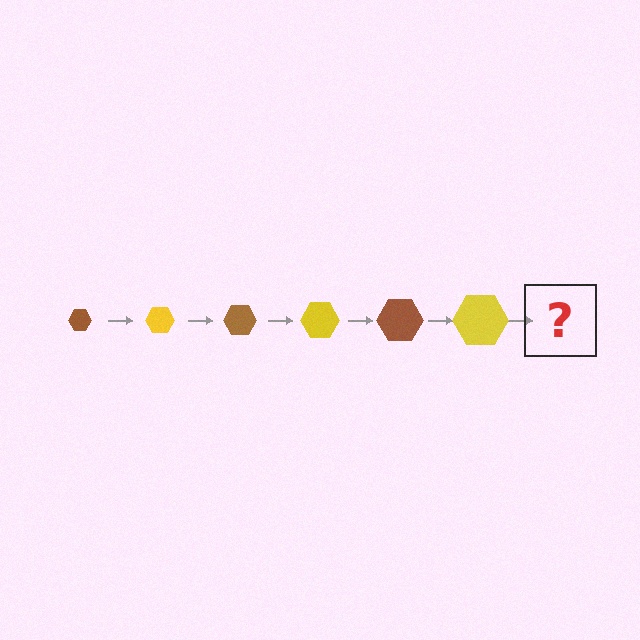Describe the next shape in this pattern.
It should be a brown hexagon, larger than the previous one.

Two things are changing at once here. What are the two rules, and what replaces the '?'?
The two rules are that the hexagon grows larger each step and the color cycles through brown and yellow. The '?' should be a brown hexagon, larger than the previous one.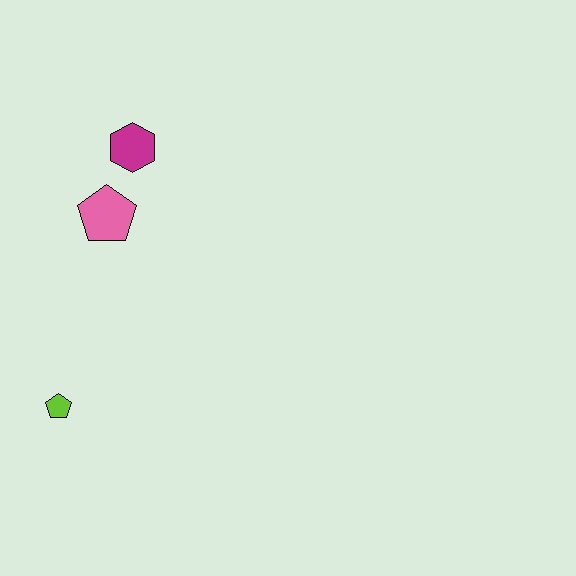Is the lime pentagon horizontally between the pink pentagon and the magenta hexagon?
No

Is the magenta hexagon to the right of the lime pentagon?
Yes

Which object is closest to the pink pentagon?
The magenta hexagon is closest to the pink pentagon.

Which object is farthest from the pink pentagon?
The lime pentagon is farthest from the pink pentagon.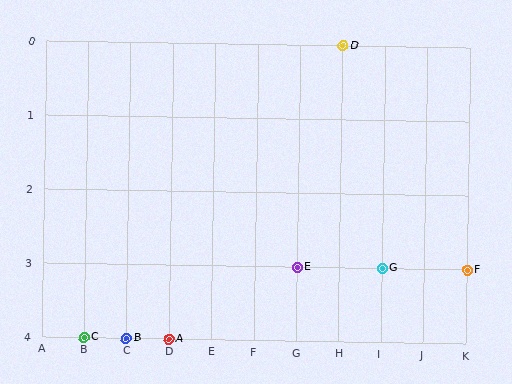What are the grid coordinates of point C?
Point C is at grid coordinates (B, 4).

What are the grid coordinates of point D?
Point D is at grid coordinates (H, 0).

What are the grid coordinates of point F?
Point F is at grid coordinates (K, 3).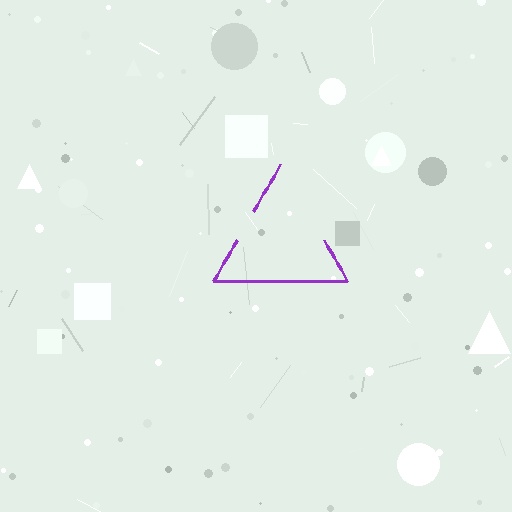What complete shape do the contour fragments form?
The contour fragments form a triangle.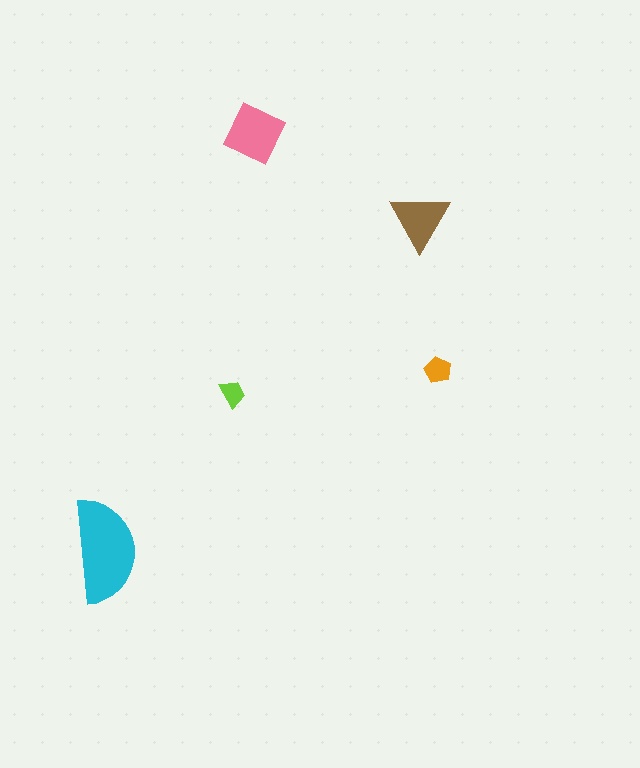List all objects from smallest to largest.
The lime trapezoid, the orange pentagon, the brown triangle, the pink square, the cyan semicircle.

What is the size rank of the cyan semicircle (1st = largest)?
1st.